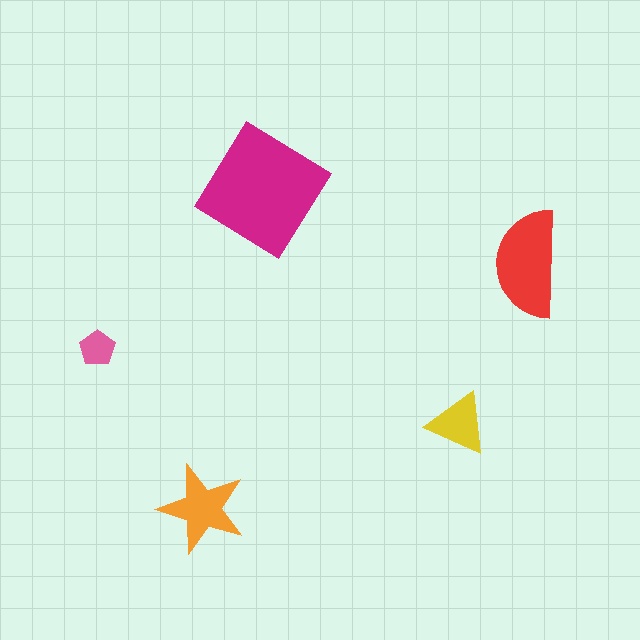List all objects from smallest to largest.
The pink pentagon, the yellow triangle, the orange star, the red semicircle, the magenta diamond.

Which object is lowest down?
The orange star is bottommost.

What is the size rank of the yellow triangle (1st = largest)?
4th.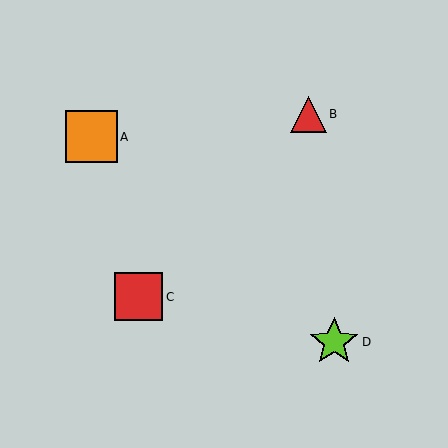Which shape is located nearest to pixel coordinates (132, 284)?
The red square (labeled C) at (139, 297) is nearest to that location.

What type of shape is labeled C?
Shape C is a red square.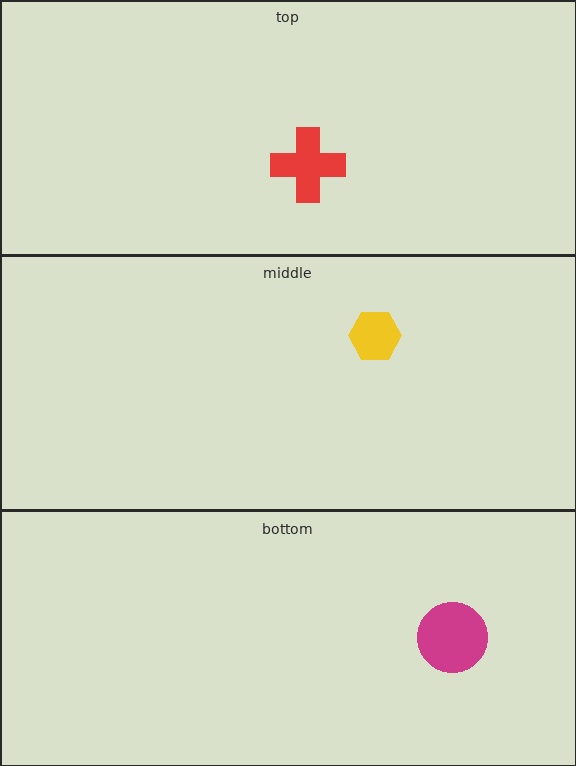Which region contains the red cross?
The top region.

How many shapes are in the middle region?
1.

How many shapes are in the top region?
1.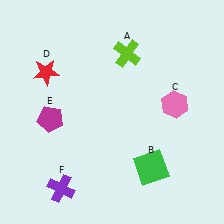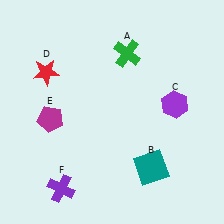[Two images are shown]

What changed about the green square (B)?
In Image 1, B is green. In Image 2, it changed to teal.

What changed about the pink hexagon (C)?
In Image 1, C is pink. In Image 2, it changed to purple.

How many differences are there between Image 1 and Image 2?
There are 3 differences between the two images.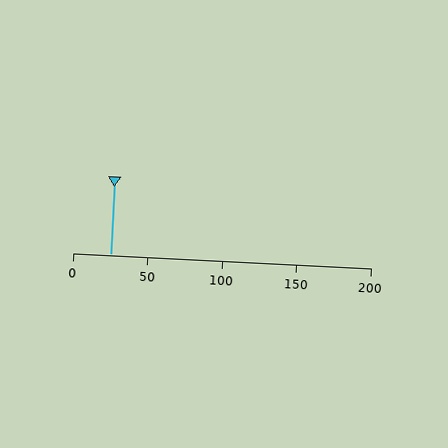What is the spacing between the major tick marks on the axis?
The major ticks are spaced 50 apart.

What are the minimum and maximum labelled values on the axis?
The axis runs from 0 to 200.